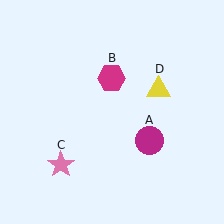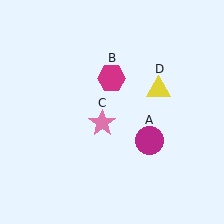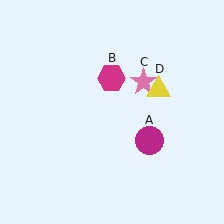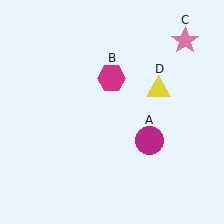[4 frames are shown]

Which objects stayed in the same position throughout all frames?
Magenta circle (object A) and magenta hexagon (object B) and yellow triangle (object D) remained stationary.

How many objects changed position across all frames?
1 object changed position: pink star (object C).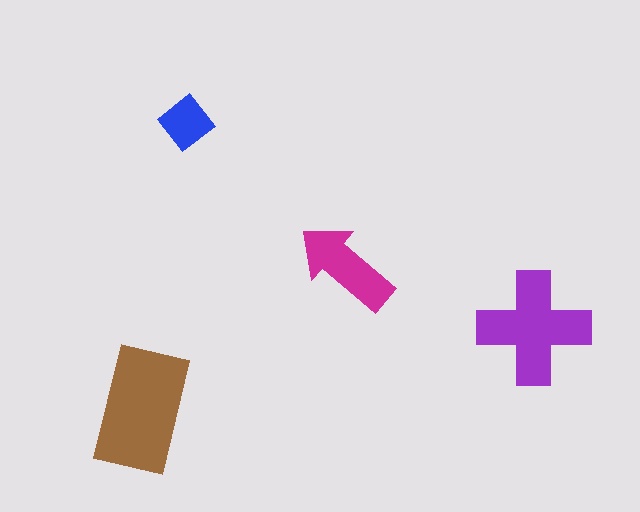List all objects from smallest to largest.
The blue diamond, the magenta arrow, the purple cross, the brown rectangle.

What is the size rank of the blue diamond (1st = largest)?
4th.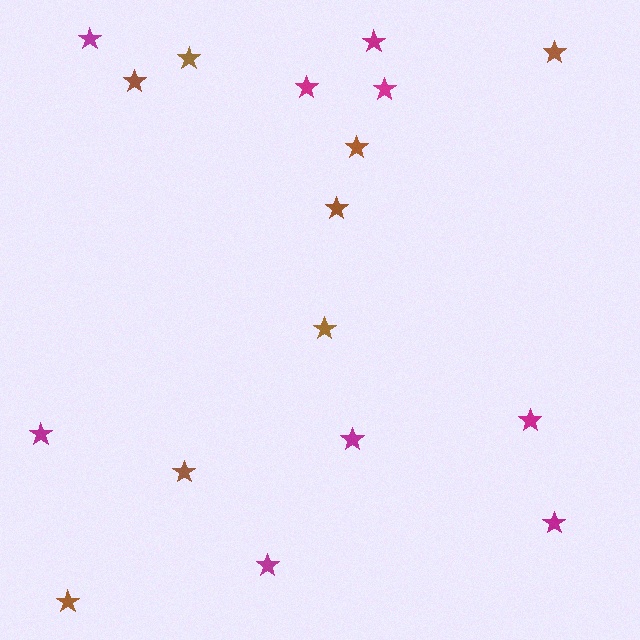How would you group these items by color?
There are 2 groups: one group of magenta stars (9) and one group of brown stars (8).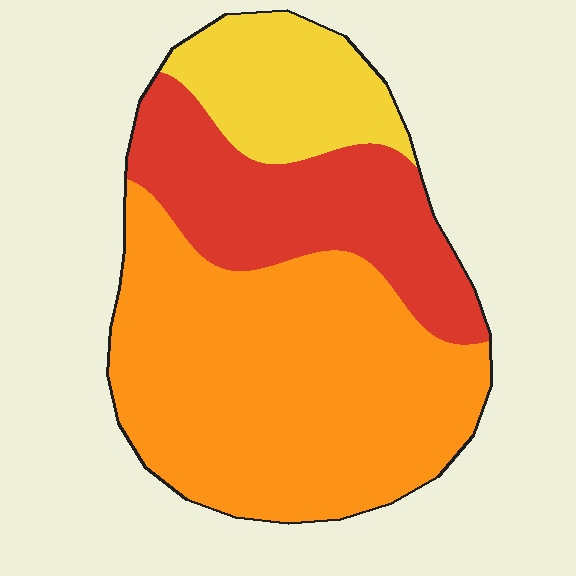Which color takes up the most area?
Orange, at roughly 55%.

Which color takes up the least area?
Yellow, at roughly 15%.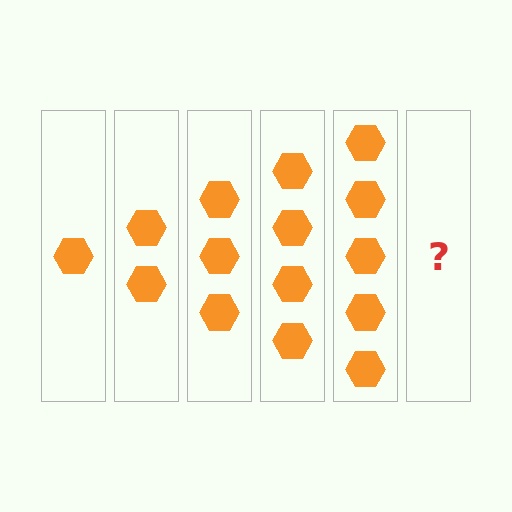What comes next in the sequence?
The next element should be 6 hexagons.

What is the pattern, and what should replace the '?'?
The pattern is that each step adds one more hexagon. The '?' should be 6 hexagons.